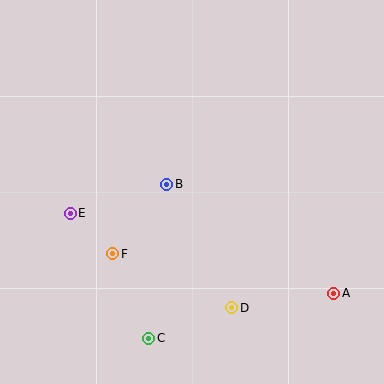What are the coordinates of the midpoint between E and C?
The midpoint between E and C is at (110, 276).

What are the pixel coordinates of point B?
Point B is at (167, 184).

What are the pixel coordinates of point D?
Point D is at (232, 308).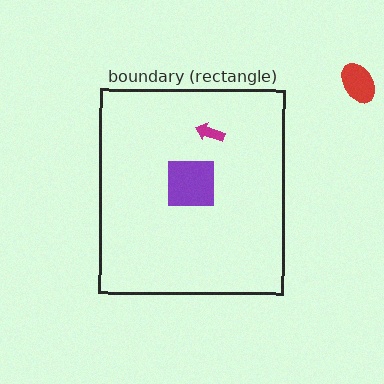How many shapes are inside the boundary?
2 inside, 1 outside.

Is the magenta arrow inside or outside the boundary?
Inside.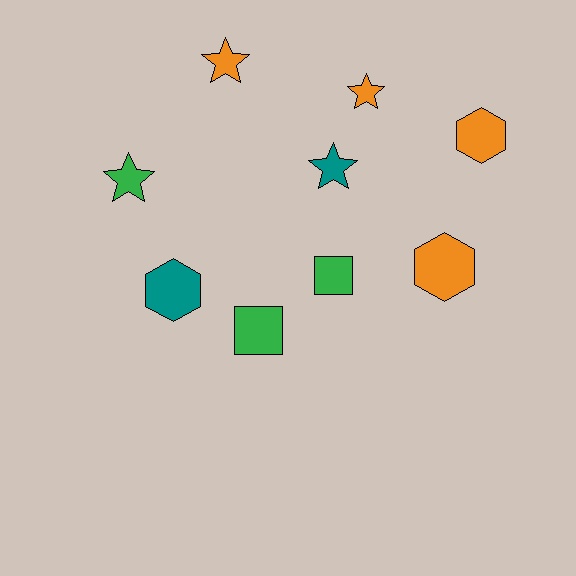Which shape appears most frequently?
Star, with 4 objects.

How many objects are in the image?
There are 9 objects.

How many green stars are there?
There is 1 green star.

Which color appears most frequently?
Orange, with 4 objects.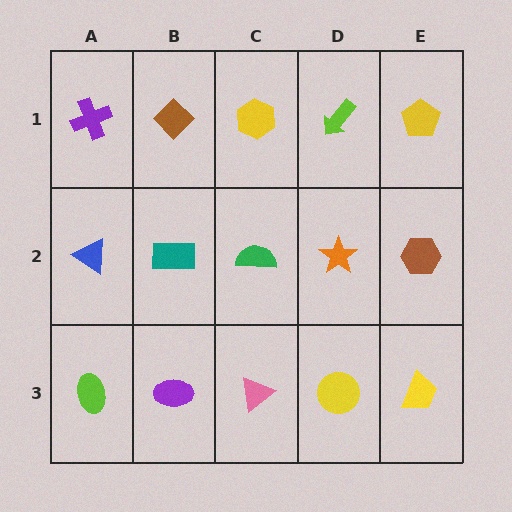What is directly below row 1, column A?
A blue triangle.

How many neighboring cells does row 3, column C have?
3.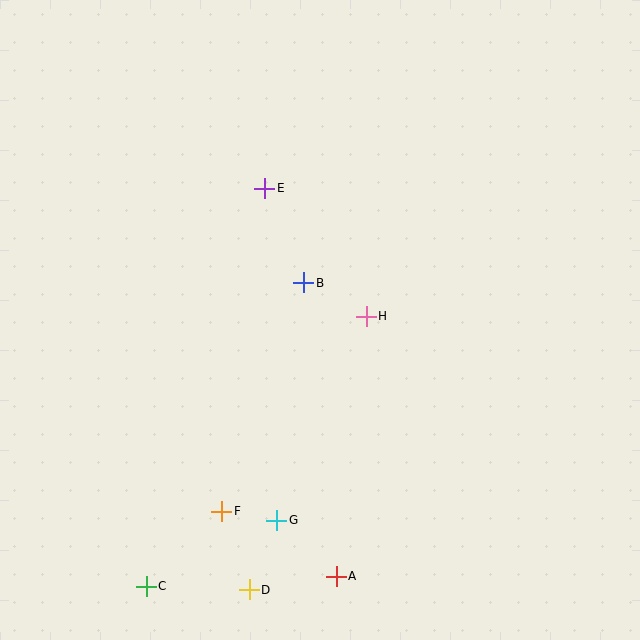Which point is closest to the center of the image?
Point B at (304, 283) is closest to the center.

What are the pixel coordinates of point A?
Point A is at (336, 576).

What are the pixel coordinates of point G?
Point G is at (277, 520).